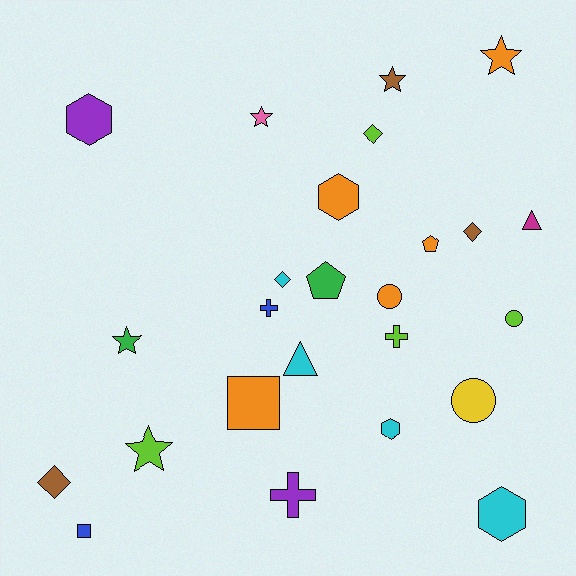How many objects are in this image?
There are 25 objects.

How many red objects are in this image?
There are no red objects.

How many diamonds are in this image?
There are 4 diamonds.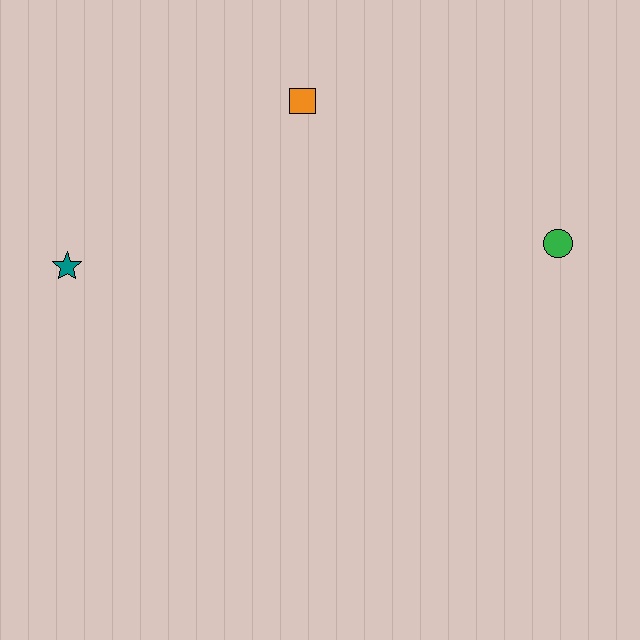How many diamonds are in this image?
There are no diamonds.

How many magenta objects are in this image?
There are no magenta objects.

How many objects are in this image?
There are 3 objects.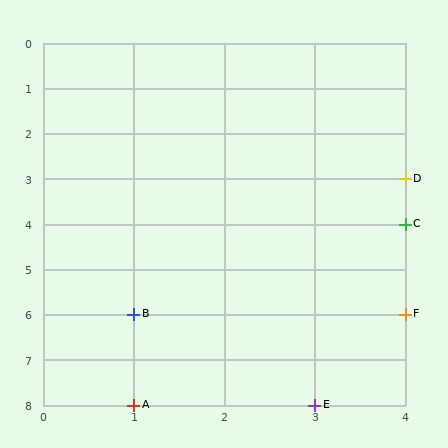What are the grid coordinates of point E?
Point E is at grid coordinates (3, 8).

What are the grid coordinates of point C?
Point C is at grid coordinates (4, 4).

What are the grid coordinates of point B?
Point B is at grid coordinates (1, 6).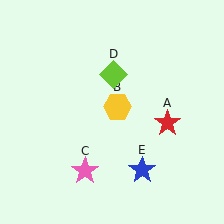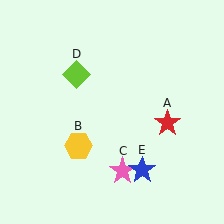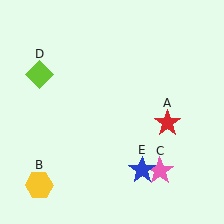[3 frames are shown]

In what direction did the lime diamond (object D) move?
The lime diamond (object D) moved left.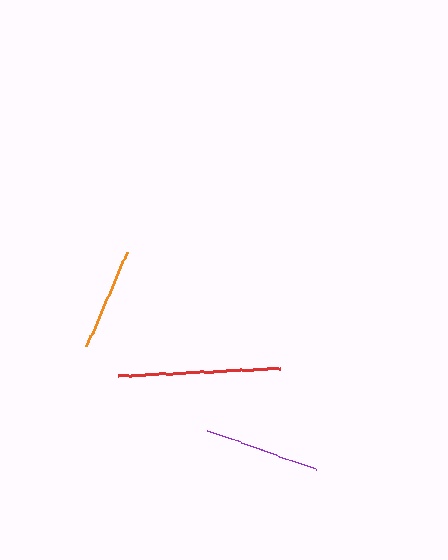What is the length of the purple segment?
The purple segment is approximately 115 pixels long.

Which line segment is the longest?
The red line is the longest at approximately 162 pixels.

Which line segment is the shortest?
The orange line is the shortest at approximately 102 pixels.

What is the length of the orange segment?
The orange segment is approximately 102 pixels long.